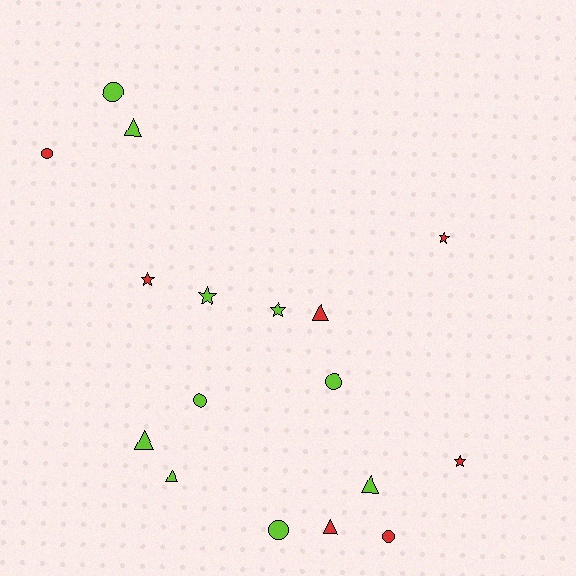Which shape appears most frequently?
Triangle, with 6 objects.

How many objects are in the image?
There are 17 objects.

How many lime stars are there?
There are 2 lime stars.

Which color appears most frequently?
Lime, with 10 objects.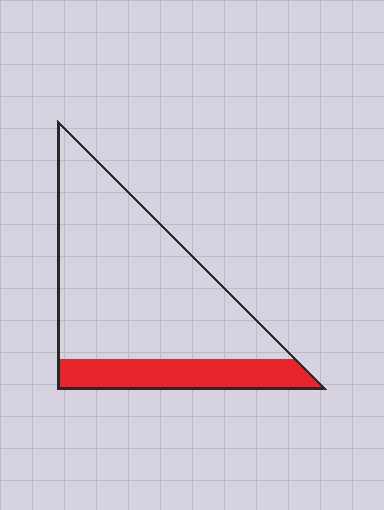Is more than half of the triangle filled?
No.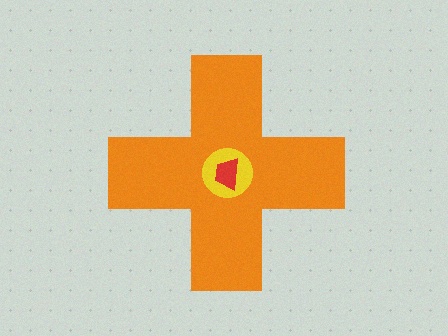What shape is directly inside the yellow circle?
The red trapezoid.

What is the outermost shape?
The orange cross.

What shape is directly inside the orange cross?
The yellow circle.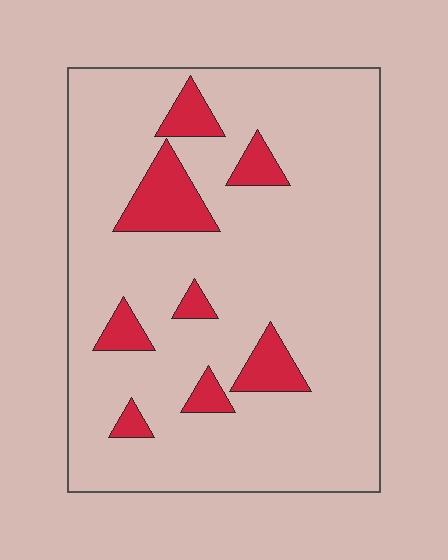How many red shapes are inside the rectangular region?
8.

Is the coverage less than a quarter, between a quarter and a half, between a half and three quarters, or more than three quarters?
Less than a quarter.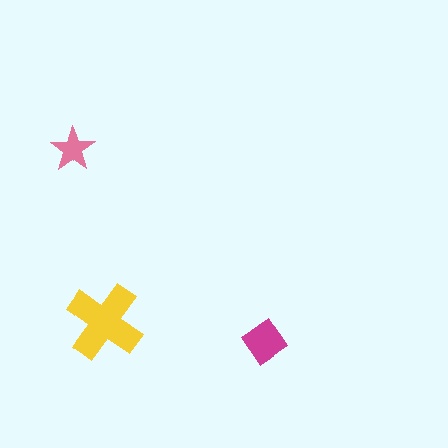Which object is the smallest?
The pink star.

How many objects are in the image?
There are 3 objects in the image.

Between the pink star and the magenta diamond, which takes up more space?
The magenta diamond.